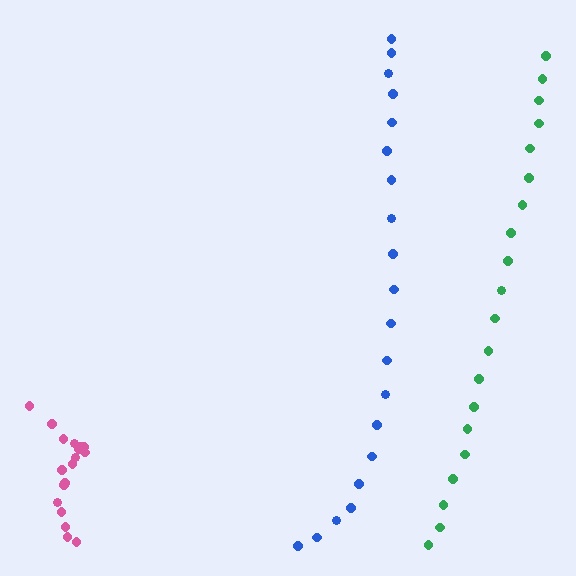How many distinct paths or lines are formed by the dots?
There are 3 distinct paths.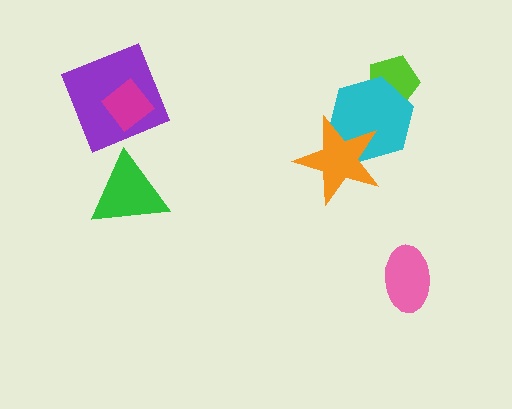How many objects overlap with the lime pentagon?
1 object overlaps with the lime pentagon.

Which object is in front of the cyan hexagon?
The orange star is in front of the cyan hexagon.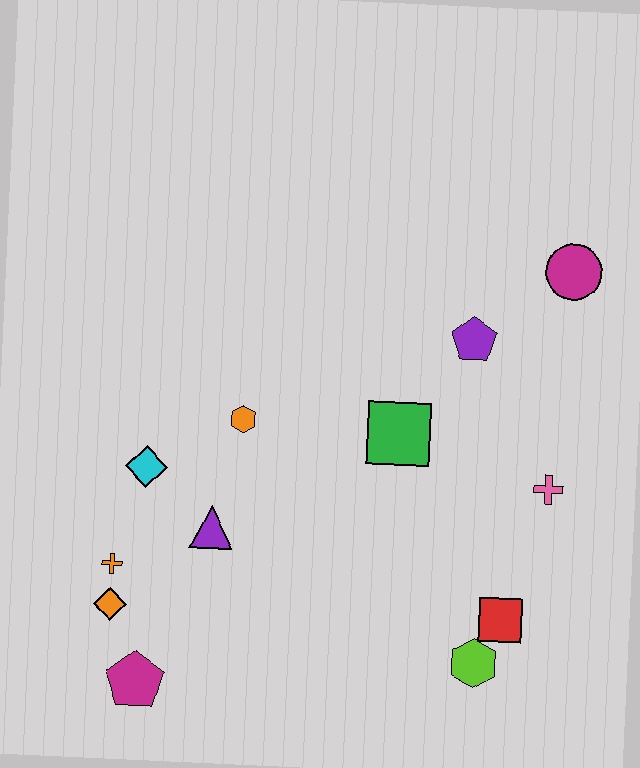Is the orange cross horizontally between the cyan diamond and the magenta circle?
No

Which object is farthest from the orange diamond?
The magenta circle is farthest from the orange diamond.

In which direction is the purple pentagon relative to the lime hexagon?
The purple pentagon is above the lime hexagon.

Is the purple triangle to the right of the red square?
No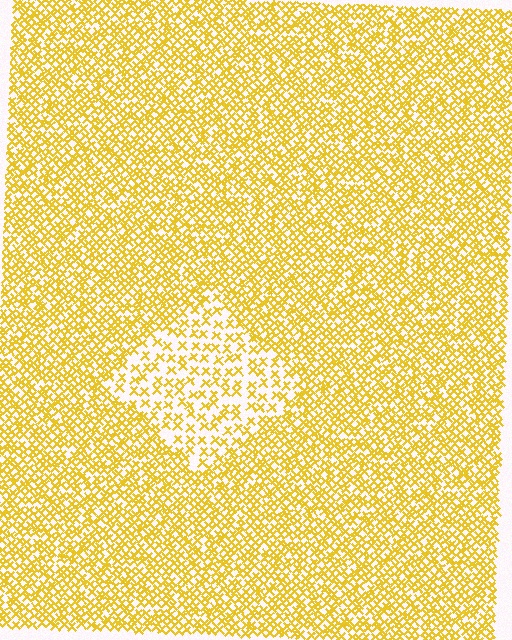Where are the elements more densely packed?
The elements are more densely packed outside the diamond boundary.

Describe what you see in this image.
The image contains small yellow elements arranged at two different densities. A diamond-shaped region is visible where the elements are less densely packed than the surrounding area.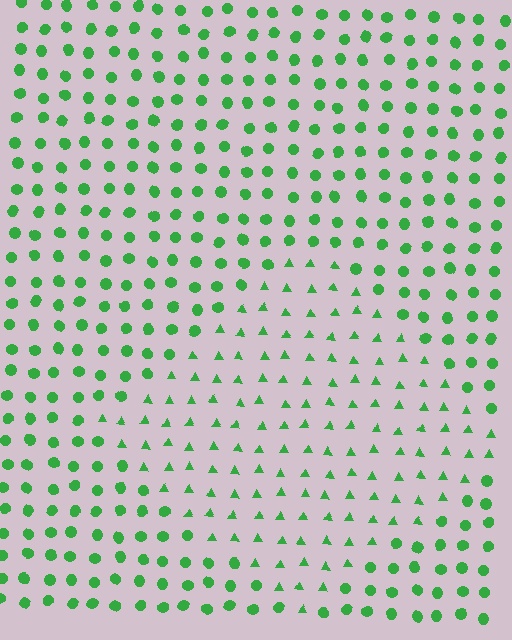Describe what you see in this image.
The image is filled with small green elements arranged in a uniform grid. A diamond-shaped region contains triangles, while the surrounding area contains circles. The boundary is defined purely by the change in element shape.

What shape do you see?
I see a diamond.